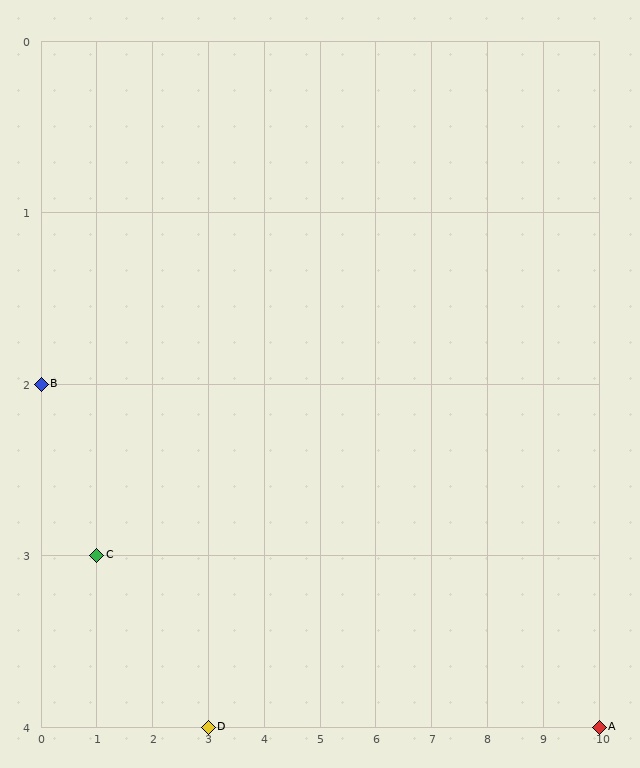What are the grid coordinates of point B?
Point B is at grid coordinates (0, 2).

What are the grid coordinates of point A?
Point A is at grid coordinates (10, 4).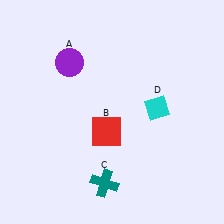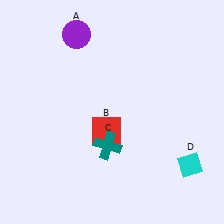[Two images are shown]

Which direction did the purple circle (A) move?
The purple circle (A) moved up.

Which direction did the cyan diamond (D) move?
The cyan diamond (D) moved down.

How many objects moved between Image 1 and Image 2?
3 objects moved between the two images.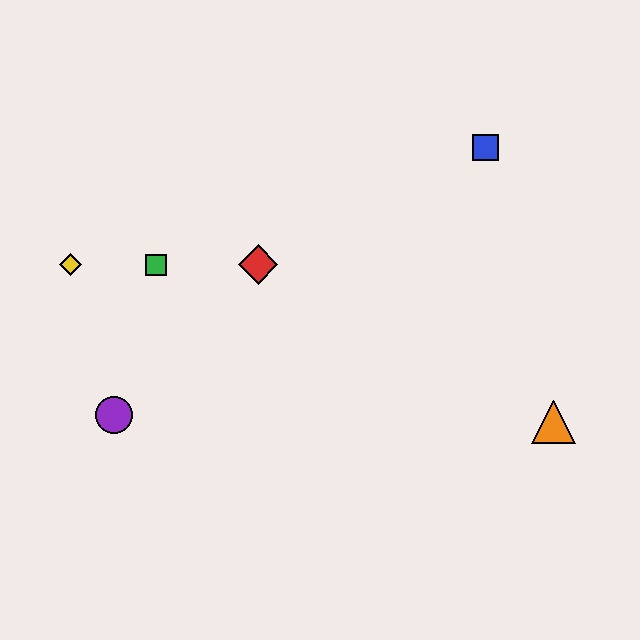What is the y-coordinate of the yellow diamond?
The yellow diamond is at y≈265.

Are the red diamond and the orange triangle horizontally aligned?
No, the red diamond is at y≈265 and the orange triangle is at y≈422.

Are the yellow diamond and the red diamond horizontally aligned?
Yes, both are at y≈265.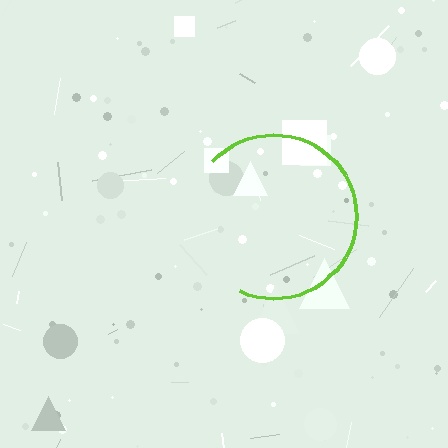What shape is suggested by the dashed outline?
The dashed outline suggests a circle.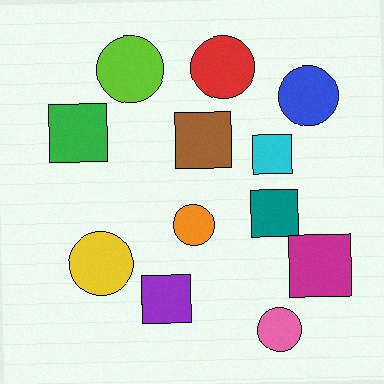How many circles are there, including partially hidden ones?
There are 6 circles.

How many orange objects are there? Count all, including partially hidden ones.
There is 1 orange object.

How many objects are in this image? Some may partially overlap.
There are 12 objects.